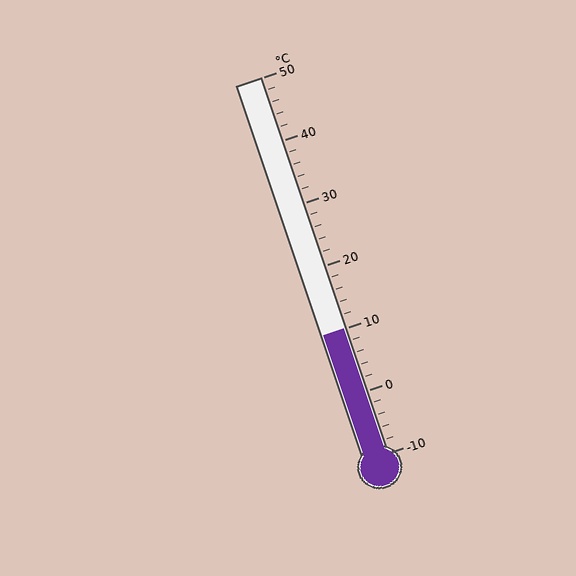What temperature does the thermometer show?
The thermometer shows approximately 10°C.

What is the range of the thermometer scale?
The thermometer scale ranges from -10°C to 50°C.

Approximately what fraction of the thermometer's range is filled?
The thermometer is filled to approximately 35% of its range.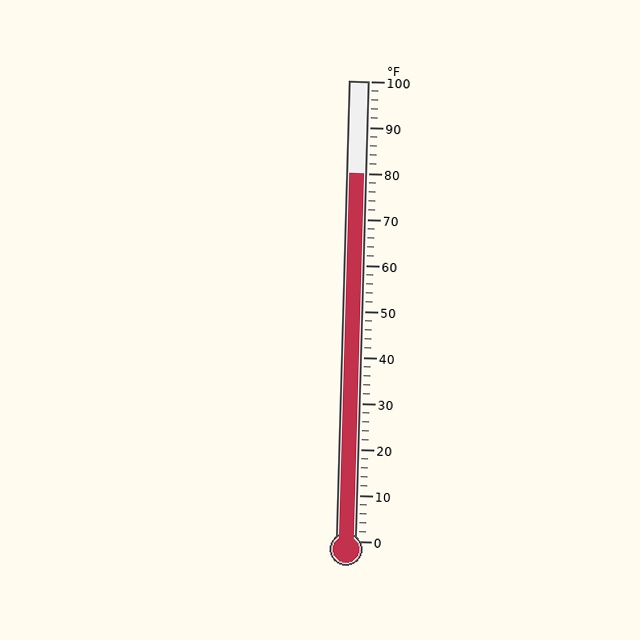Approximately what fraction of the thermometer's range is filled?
The thermometer is filled to approximately 80% of its range.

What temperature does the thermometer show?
The thermometer shows approximately 80°F.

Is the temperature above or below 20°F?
The temperature is above 20°F.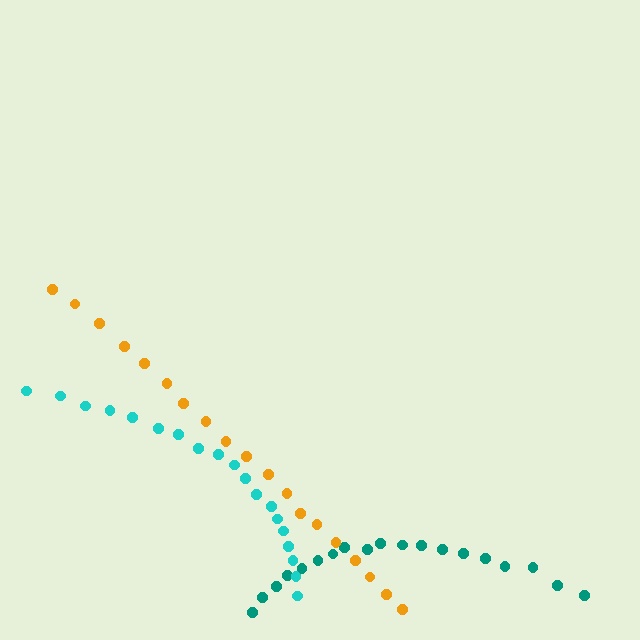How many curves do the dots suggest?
There are 3 distinct paths.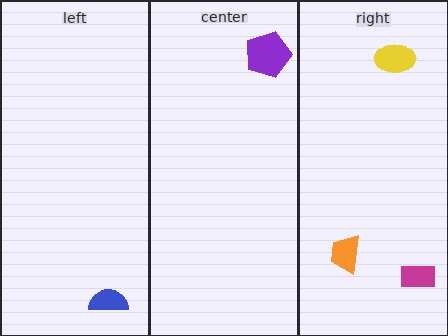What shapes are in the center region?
The purple pentagon.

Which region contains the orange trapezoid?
The right region.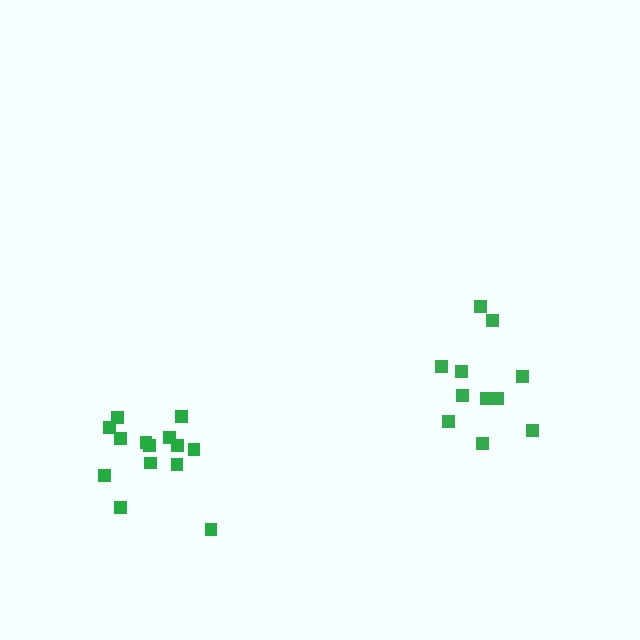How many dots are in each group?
Group 1: 11 dots, Group 2: 14 dots (25 total).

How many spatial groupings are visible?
There are 2 spatial groupings.